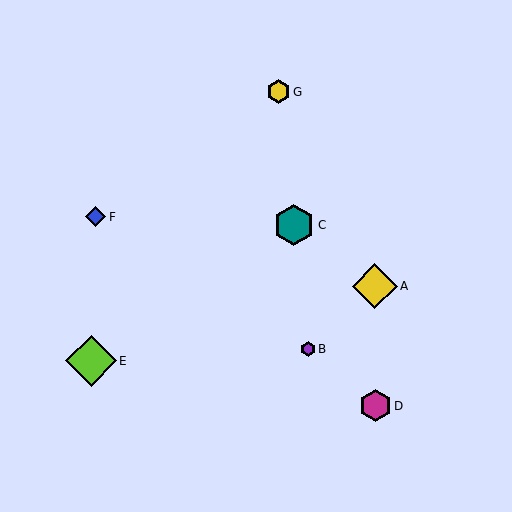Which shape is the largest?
The lime diamond (labeled E) is the largest.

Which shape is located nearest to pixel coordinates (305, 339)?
The purple hexagon (labeled B) at (308, 349) is nearest to that location.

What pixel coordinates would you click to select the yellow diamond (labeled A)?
Click at (375, 286) to select the yellow diamond A.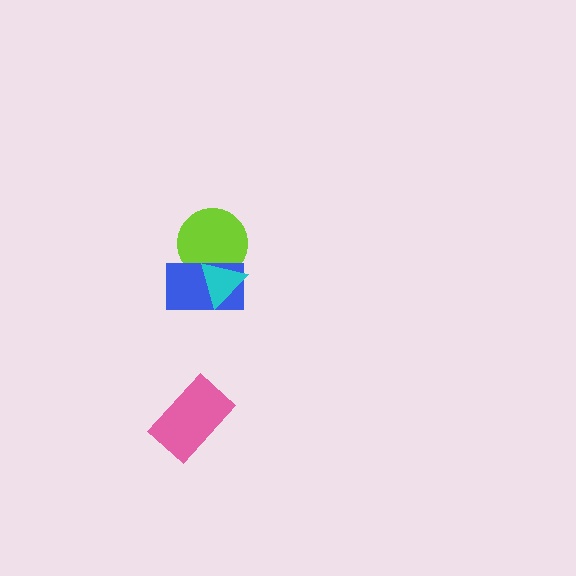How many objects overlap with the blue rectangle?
2 objects overlap with the blue rectangle.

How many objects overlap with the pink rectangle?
0 objects overlap with the pink rectangle.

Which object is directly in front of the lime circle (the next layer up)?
The blue rectangle is directly in front of the lime circle.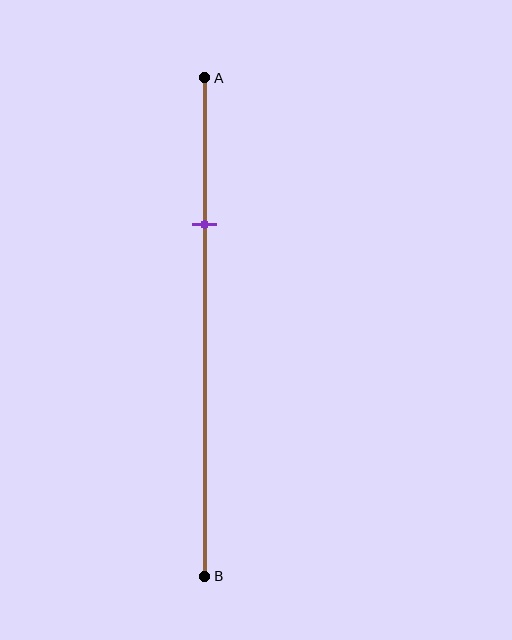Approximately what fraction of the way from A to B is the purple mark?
The purple mark is approximately 30% of the way from A to B.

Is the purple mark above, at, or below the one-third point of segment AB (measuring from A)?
The purple mark is above the one-third point of segment AB.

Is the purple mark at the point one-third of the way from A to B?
No, the mark is at about 30% from A, not at the 33% one-third point.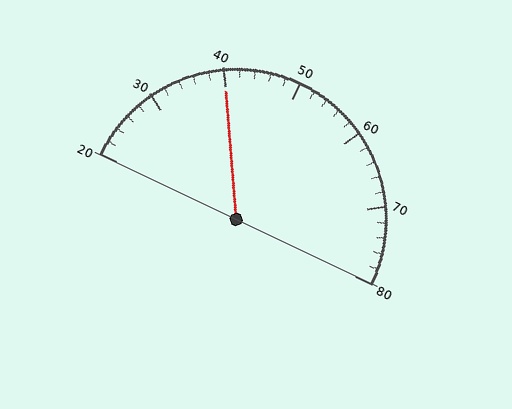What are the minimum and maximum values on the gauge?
The gauge ranges from 20 to 80.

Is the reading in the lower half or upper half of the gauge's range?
The reading is in the lower half of the range (20 to 80).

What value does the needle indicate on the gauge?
The needle indicates approximately 40.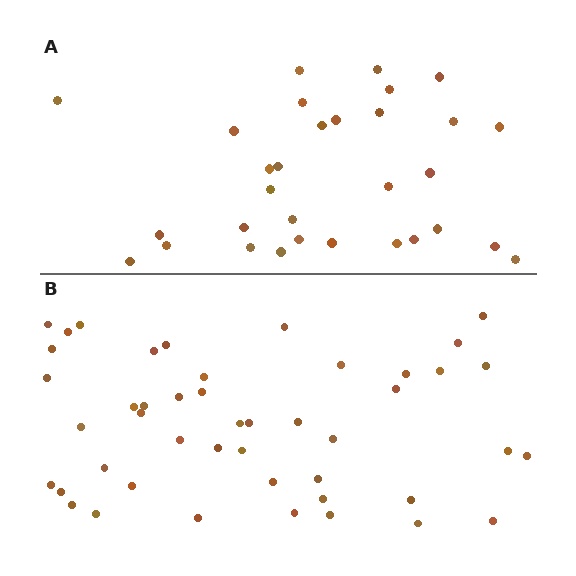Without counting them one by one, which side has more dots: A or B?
Region B (the bottom region) has more dots.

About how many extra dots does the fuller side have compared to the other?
Region B has approximately 15 more dots than region A.